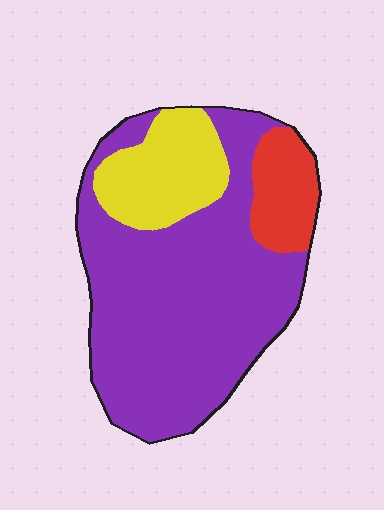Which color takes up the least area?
Red, at roughly 10%.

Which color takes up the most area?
Purple, at roughly 70%.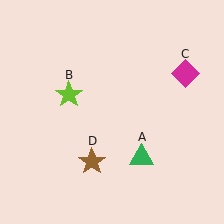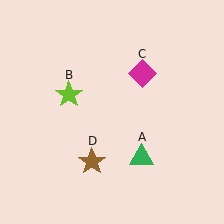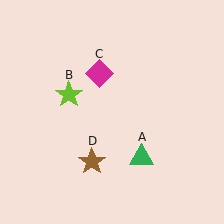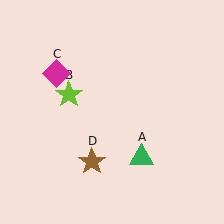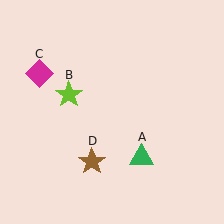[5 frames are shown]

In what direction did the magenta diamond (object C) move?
The magenta diamond (object C) moved left.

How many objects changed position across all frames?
1 object changed position: magenta diamond (object C).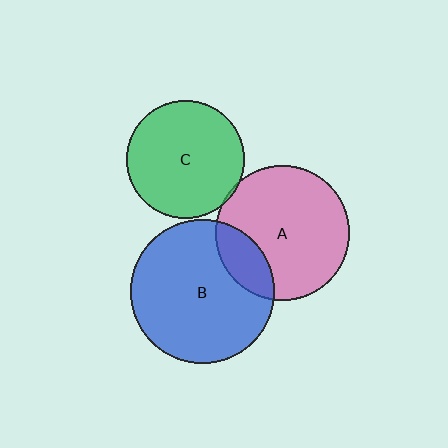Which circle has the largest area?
Circle B (blue).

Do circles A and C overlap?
Yes.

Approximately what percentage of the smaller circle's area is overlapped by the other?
Approximately 5%.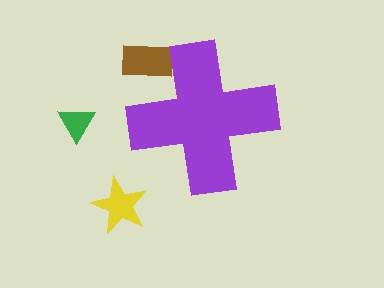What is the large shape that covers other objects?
A purple cross.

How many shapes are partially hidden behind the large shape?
1 shape is partially hidden.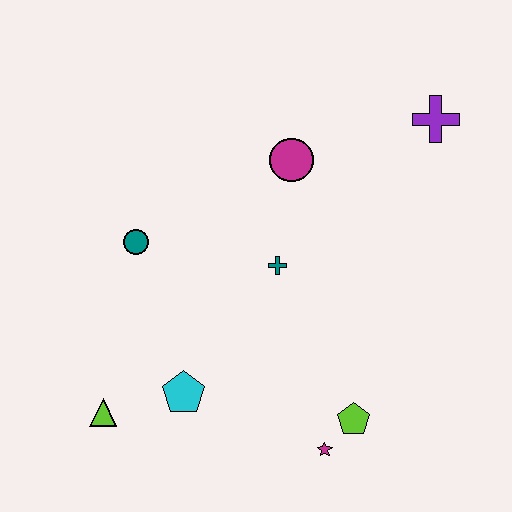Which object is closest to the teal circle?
The teal cross is closest to the teal circle.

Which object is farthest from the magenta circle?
The lime triangle is farthest from the magenta circle.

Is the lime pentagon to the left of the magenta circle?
No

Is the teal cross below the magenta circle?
Yes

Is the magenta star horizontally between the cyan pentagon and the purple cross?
Yes